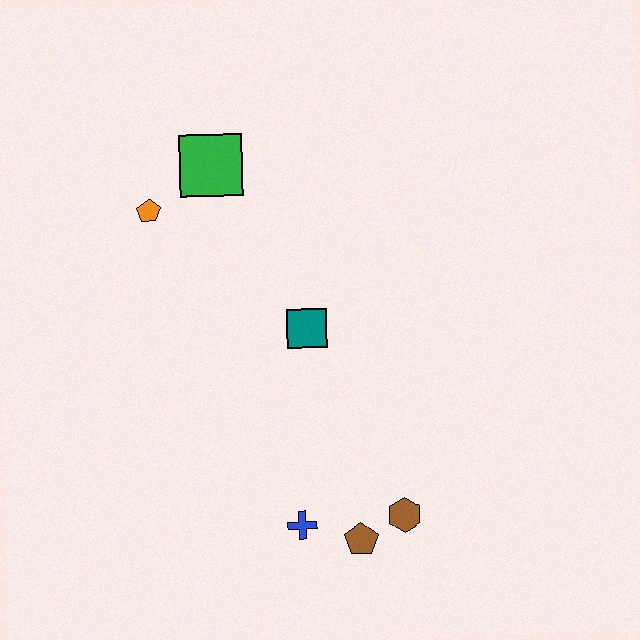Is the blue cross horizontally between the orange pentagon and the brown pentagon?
Yes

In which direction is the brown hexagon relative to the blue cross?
The brown hexagon is to the right of the blue cross.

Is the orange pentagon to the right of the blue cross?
No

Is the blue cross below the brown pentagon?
No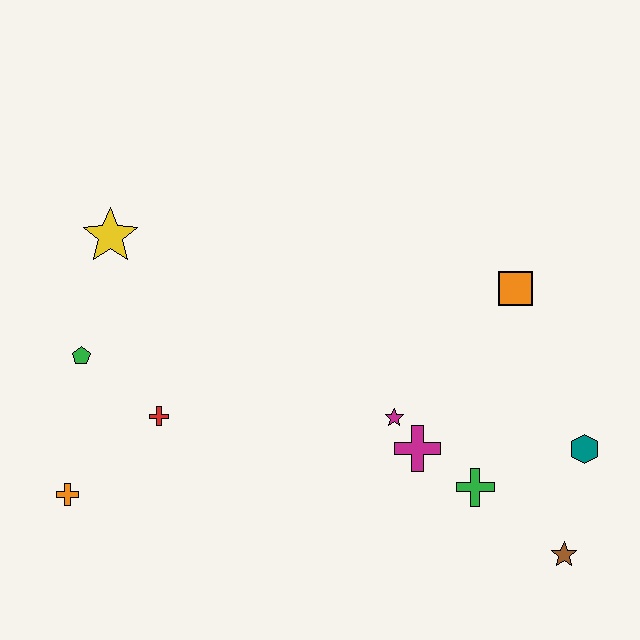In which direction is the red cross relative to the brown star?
The red cross is to the left of the brown star.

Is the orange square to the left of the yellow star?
No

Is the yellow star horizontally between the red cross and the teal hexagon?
No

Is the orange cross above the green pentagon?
No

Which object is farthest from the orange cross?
The teal hexagon is farthest from the orange cross.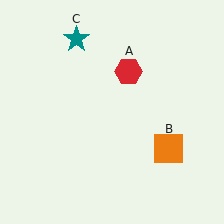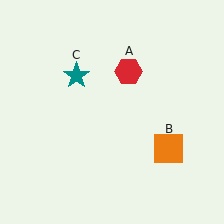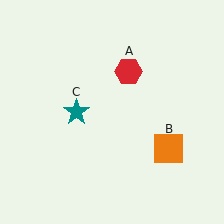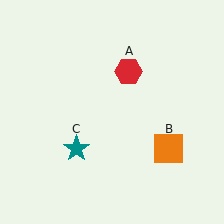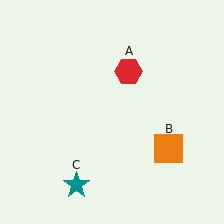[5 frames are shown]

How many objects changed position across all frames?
1 object changed position: teal star (object C).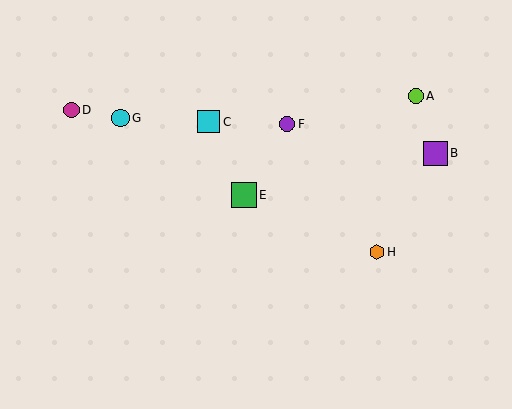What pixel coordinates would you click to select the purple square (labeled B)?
Click at (435, 153) to select the purple square B.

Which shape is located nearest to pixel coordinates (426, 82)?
The lime circle (labeled A) at (416, 96) is nearest to that location.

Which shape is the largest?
The green square (labeled E) is the largest.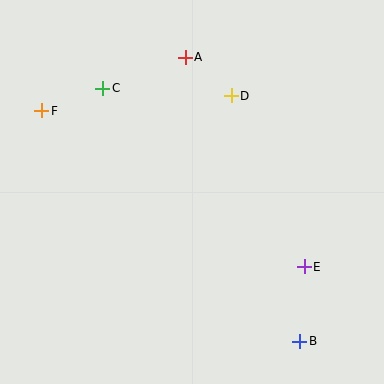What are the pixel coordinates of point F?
Point F is at (42, 111).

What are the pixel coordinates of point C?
Point C is at (103, 88).